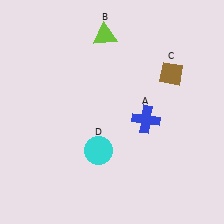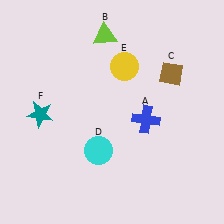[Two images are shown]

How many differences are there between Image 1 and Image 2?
There are 2 differences between the two images.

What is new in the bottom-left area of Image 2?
A teal star (F) was added in the bottom-left area of Image 2.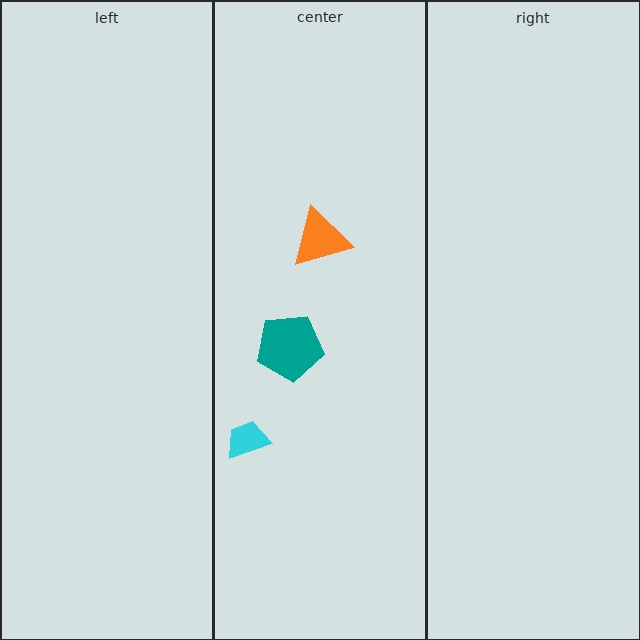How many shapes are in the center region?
3.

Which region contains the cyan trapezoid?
The center region.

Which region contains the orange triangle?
The center region.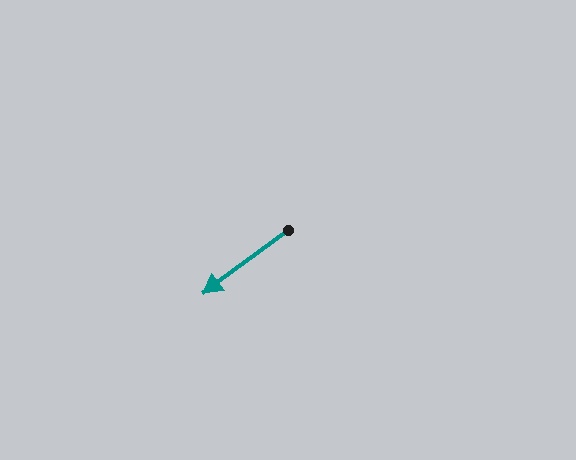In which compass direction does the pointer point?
Southwest.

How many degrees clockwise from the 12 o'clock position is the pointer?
Approximately 233 degrees.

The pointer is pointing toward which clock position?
Roughly 8 o'clock.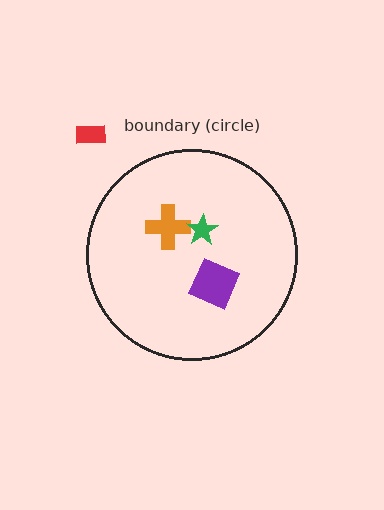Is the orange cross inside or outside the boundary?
Inside.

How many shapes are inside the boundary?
3 inside, 1 outside.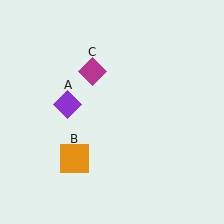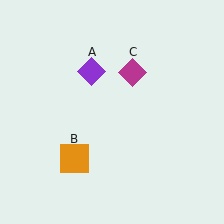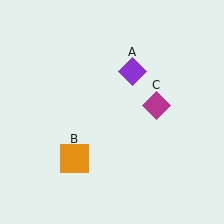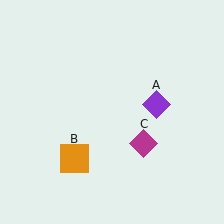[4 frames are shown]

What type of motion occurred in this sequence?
The purple diamond (object A), magenta diamond (object C) rotated clockwise around the center of the scene.